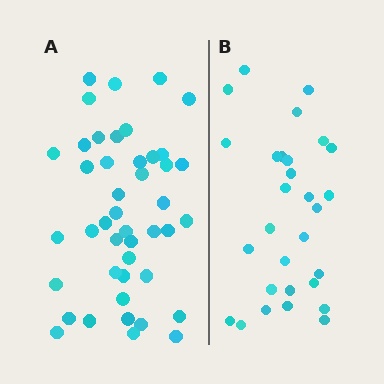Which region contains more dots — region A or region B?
Region A (the left region) has more dots.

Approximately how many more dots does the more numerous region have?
Region A has approximately 15 more dots than region B.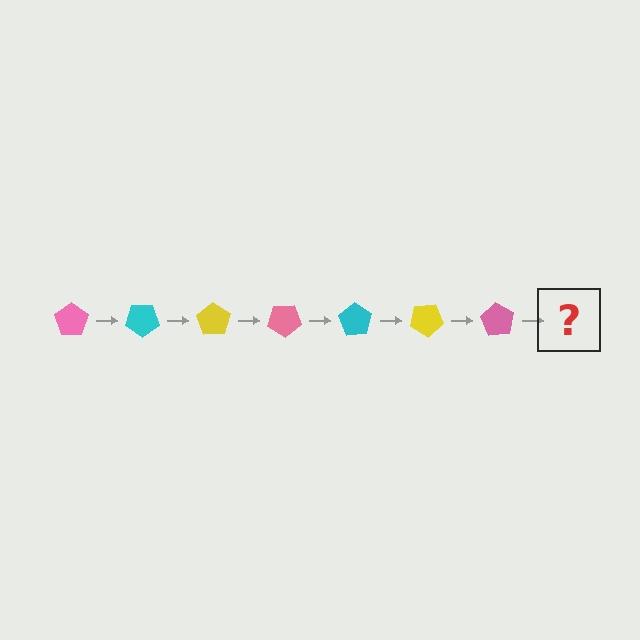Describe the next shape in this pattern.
It should be a cyan pentagon, rotated 245 degrees from the start.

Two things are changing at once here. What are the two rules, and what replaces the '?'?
The two rules are that it rotates 35 degrees each step and the color cycles through pink, cyan, and yellow. The '?' should be a cyan pentagon, rotated 245 degrees from the start.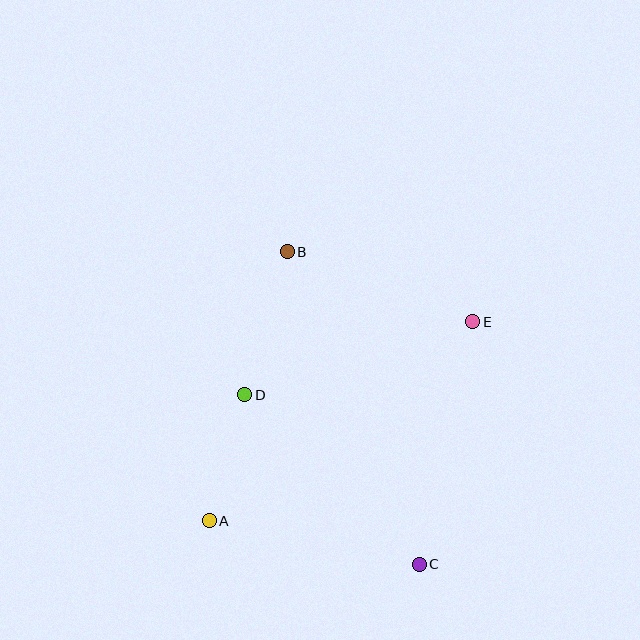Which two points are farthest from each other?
Points B and C are farthest from each other.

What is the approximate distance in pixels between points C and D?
The distance between C and D is approximately 243 pixels.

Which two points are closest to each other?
Points A and D are closest to each other.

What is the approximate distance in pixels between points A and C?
The distance between A and C is approximately 214 pixels.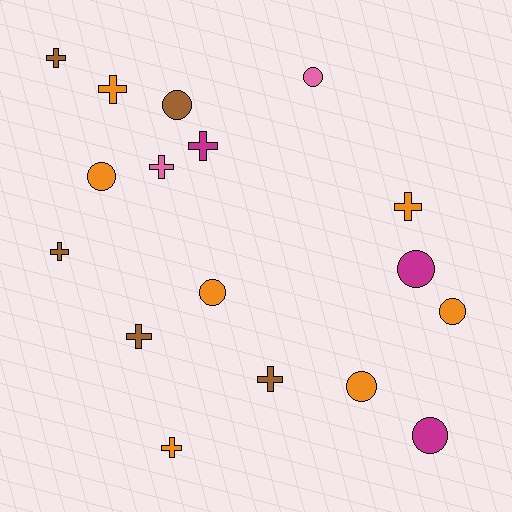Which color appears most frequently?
Orange, with 7 objects.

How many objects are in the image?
There are 17 objects.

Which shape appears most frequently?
Cross, with 9 objects.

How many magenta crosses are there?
There is 1 magenta cross.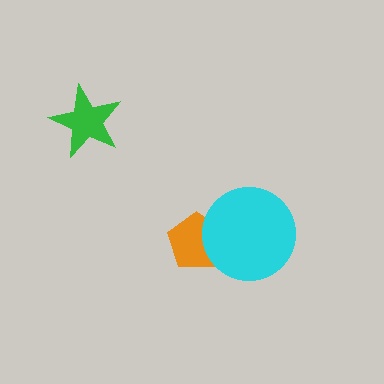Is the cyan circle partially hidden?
No, no other shape covers it.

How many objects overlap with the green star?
0 objects overlap with the green star.